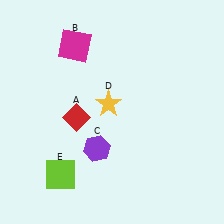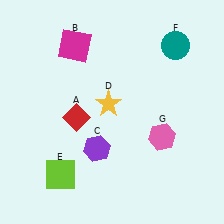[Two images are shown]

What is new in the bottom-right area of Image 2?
A pink hexagon (G) was added in the bottom-right area of Image 2.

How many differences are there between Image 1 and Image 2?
There are 2 differences between the two images.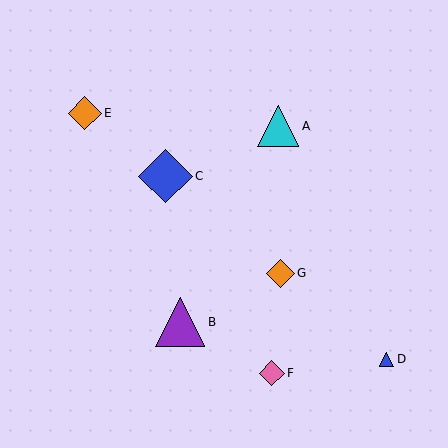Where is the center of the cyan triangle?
The center of the cyan triangle is at (278, 126).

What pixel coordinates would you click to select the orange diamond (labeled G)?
Click at (280, 273) to select the orange diamond G.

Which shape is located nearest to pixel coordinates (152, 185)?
The blue diamond (labeled C) at (166, 176) is nearest to that location.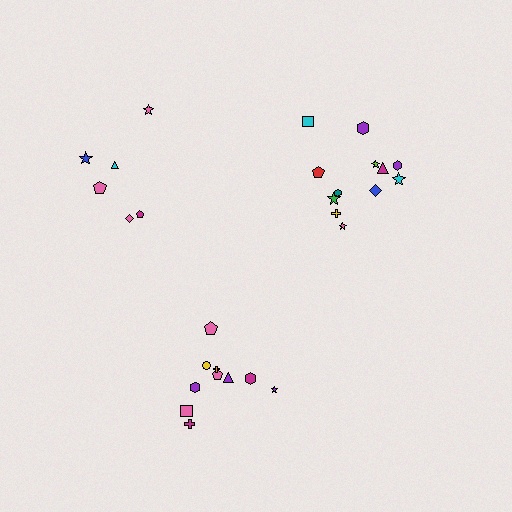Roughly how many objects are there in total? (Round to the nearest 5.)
Roughly 30 objects in total.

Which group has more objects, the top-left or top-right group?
The top-right group.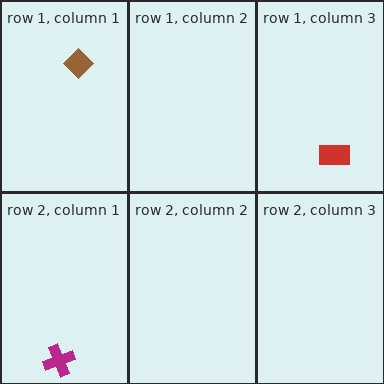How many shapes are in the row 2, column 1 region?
1.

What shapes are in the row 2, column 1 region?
The magenta cross.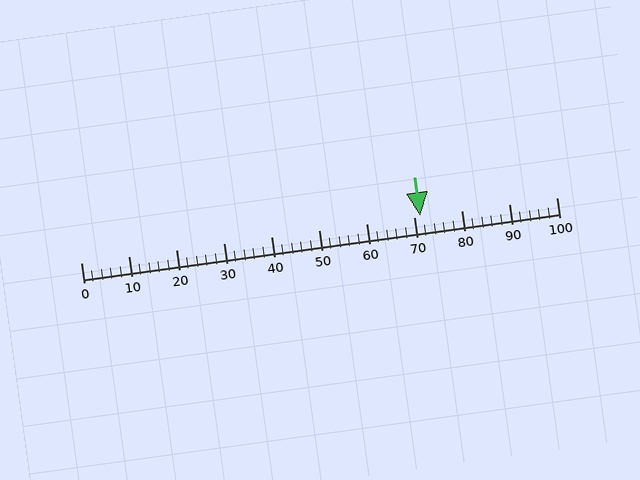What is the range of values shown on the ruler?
The ruler shows values from 0 to 100.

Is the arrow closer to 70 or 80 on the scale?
The arrow is closer to 70.